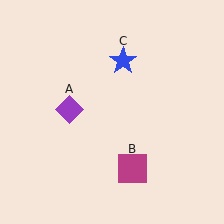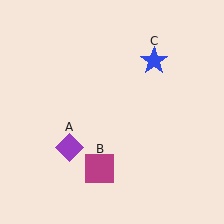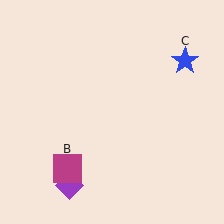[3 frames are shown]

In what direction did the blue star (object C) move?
The blue star (object C) moved right.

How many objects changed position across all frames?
3 objects changed position: purple diamond (object A), magenta square (object B), blue star (object C).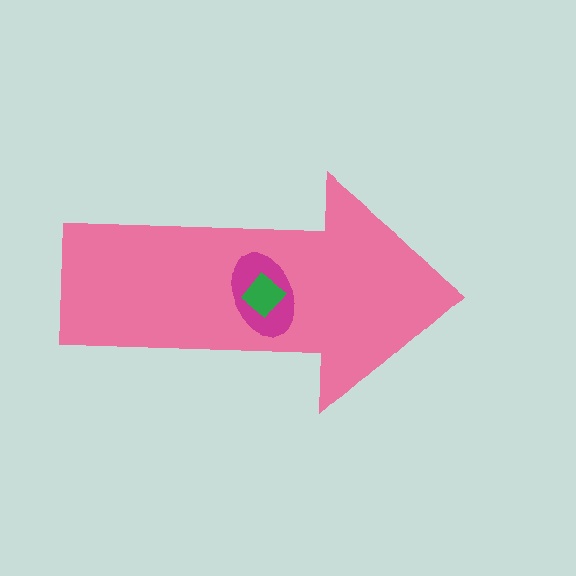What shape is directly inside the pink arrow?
The magenta ellipse.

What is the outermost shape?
The pink arrow.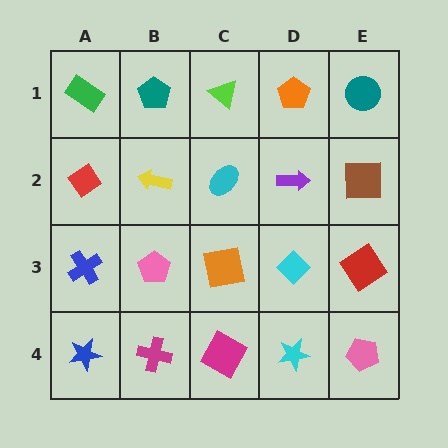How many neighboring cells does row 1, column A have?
2.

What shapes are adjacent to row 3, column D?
A purple arrow (row 2, column D), a cyan star (row 4, column D), an orange square (row 3, column C), a red diamond (row 3, column E).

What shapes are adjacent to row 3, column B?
A yellow arrow (row 2, column B), a magenta cross (row 4, column B), a blue cross (row 3, column A), an orange square (row 3, column C).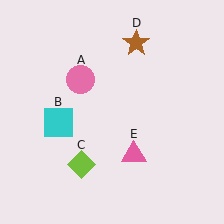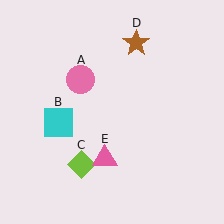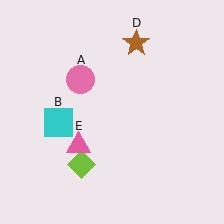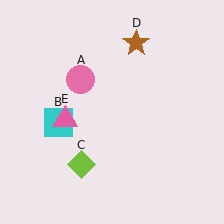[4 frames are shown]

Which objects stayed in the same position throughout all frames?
Pink circle (object A) and cyan square (object B) and lime diamond (object C) and brown star (object D) remained stationary.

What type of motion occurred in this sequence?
The pink triangle (object E) rotated clockwise around the center of the scene.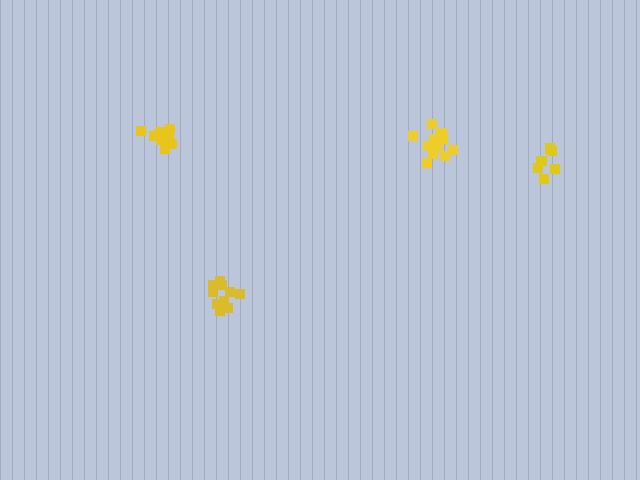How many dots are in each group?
Group 1: 10 dots, Group 2: 11 dots, Group 3: 12 dots, Group 4: 6 dots (39 total).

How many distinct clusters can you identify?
There are 4 distinct clusters.